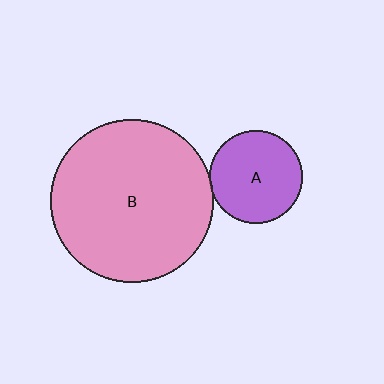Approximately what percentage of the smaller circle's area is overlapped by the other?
Approximately 5%.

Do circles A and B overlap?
Yes.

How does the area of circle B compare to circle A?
Approximately 3.1 times.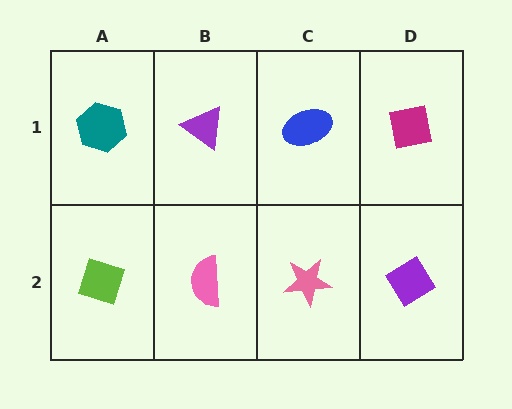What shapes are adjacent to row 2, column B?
A purple triangle (row 1, column B), a lime diamond (row 2, column A), a pink star (row 2, column C).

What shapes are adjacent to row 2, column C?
A blue ellipse (row 1, column C), a pink semicircle (row 2, column B), a purple diamond (row 2, column D).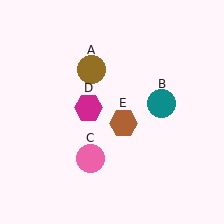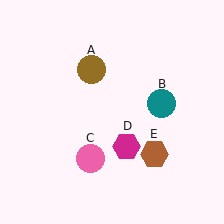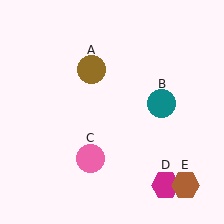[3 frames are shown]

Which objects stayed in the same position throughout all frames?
Brown circle (object A) and teal circle (object B) and pink circle (object C) remained stationary.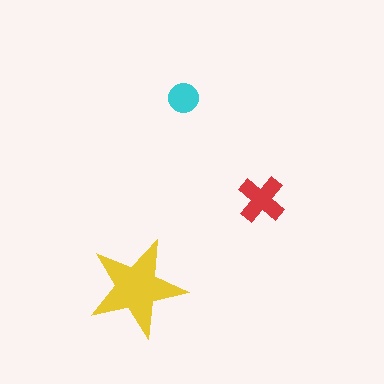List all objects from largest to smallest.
The yellow star, the red cross, the cyan circle.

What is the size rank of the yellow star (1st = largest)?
1st.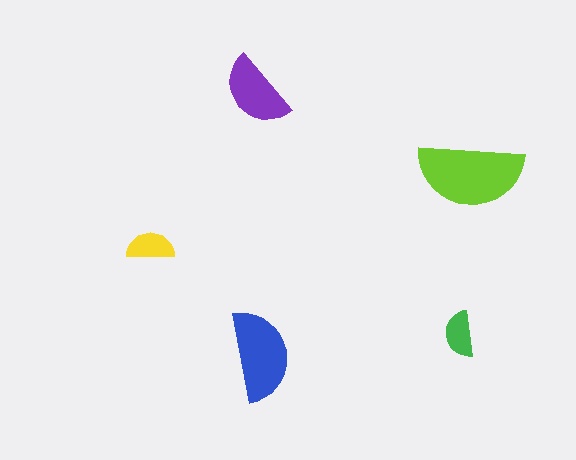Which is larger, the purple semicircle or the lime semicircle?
The lime one.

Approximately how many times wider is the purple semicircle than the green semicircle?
About 1.5 times wider.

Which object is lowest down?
The blue semicircle is bottommost.